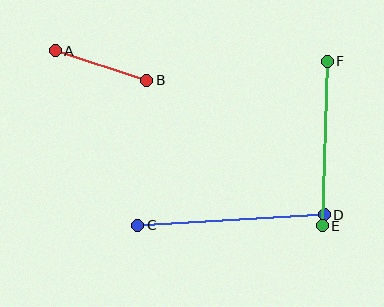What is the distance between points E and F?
The distance is approximately 164 pixels.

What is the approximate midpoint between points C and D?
The midpoint is at approximately (231, 220) pixels.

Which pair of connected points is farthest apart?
Points C and D are farthest apart.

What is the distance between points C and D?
The distance is approximately 187 pixels.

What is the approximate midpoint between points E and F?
The midpoint is at approximately (325, 144) pixels.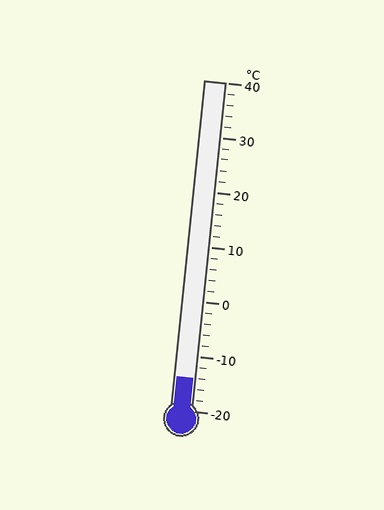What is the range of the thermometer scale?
The thermometer scale ranges from -20°C to 40°C.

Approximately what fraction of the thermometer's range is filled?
The thermometer is filled to approximately 10% of its range.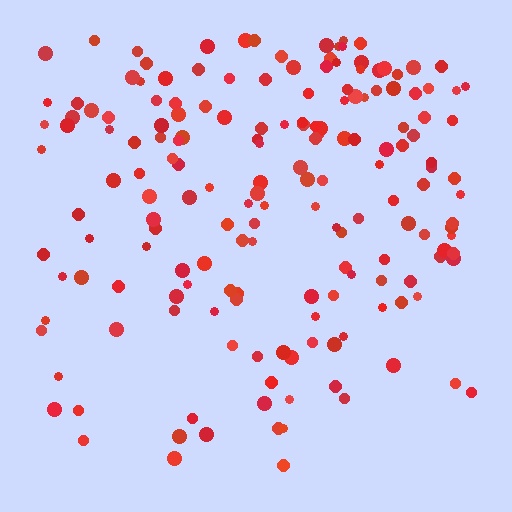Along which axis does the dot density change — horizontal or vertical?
Vertical.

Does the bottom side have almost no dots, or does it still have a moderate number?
Still a moderate number, just noticeably fewer than the top.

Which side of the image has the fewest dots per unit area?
The bottom.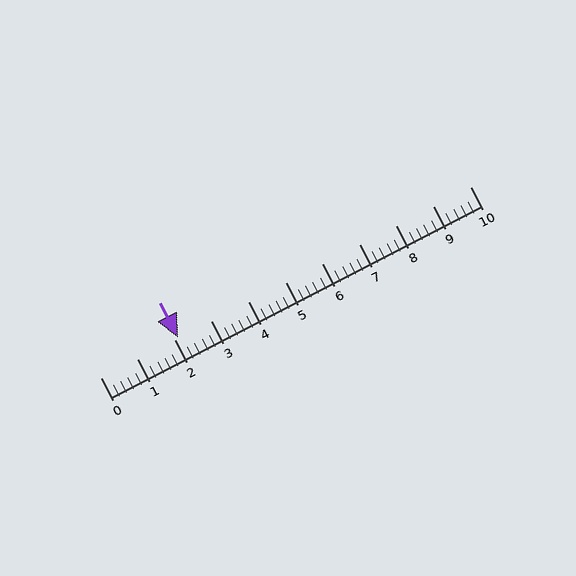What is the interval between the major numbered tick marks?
The major tick marks are spaced 1 units apart.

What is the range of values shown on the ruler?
The ruler shows values from 0 to 10.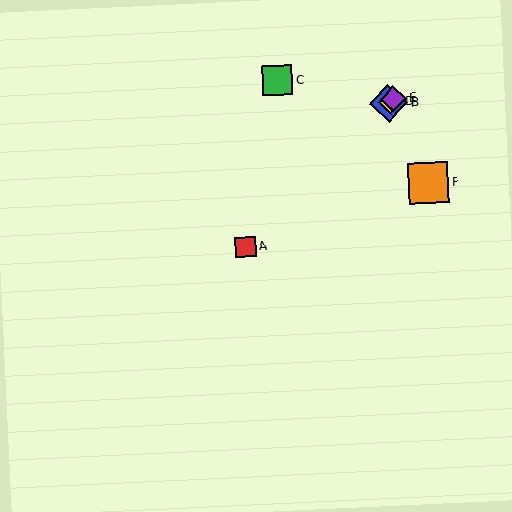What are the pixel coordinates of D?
Object D is at (390, 102).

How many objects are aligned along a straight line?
4 objects (A, B, D, E) are aligned along a straight line.